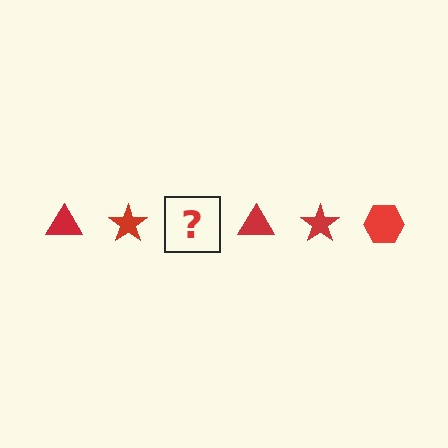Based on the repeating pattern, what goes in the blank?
The blank should be a red hexagon.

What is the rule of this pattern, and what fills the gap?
The rule is that the pattern cycles through triangle, star, hexagon shapes in red. The gap should be filled with a red hexagon.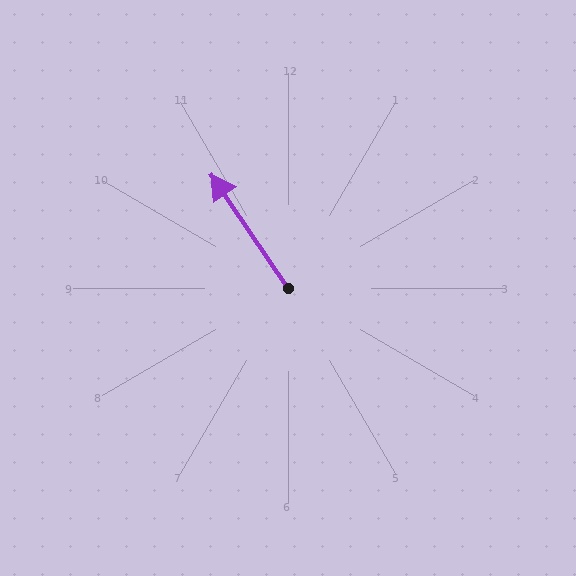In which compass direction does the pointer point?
Northwest.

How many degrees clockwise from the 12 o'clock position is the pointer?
Approximately 326 degrees.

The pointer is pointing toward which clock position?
Roughly 11 o'clock.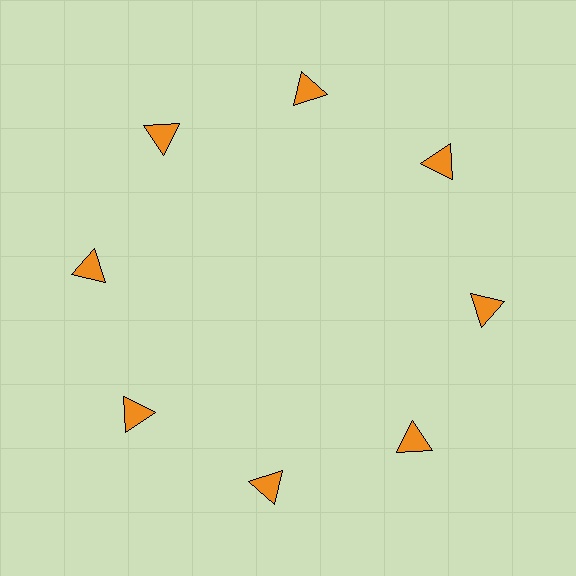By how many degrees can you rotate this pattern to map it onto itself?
The pattern maps onto itself every 45 degrees of rotation.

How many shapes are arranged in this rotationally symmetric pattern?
There are 8 shapes, arranged in 8 groups of 1.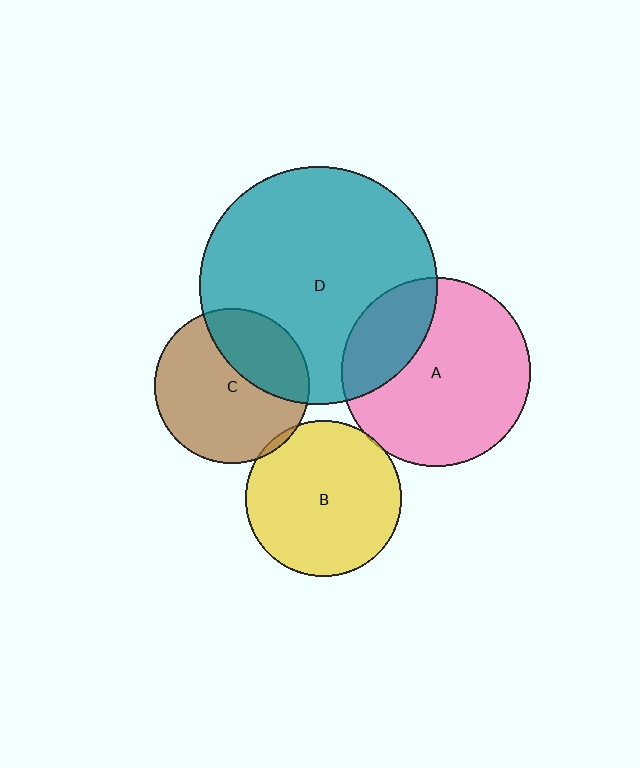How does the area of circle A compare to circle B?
Approximately 1.5 times.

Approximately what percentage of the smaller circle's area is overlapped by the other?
Approximately 5%.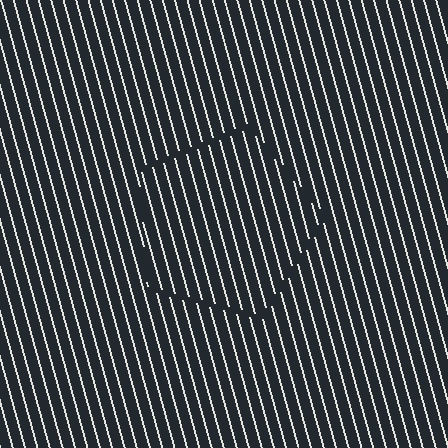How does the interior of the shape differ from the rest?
The interior of the shape contains the same grating, shifted by half a period — the contour is defined by the phase discontinuity where line-ends from the inner and outer gratings abut.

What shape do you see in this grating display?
An illusory pentagon. The interior of the shape contains the same grating, shifted by half a period — the contour is defined by the phase discontinuity where line-ends from the inner and outer gratings abut.